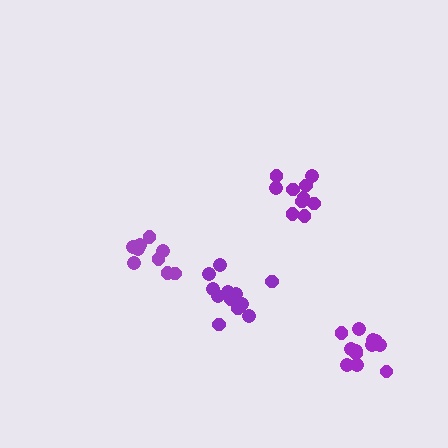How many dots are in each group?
Group 1: 9 dots, Group 2: 10 dots, Group 3: 12 dots, Group 4: 12 dots (43 total).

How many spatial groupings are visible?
There are 4 spatial groupings.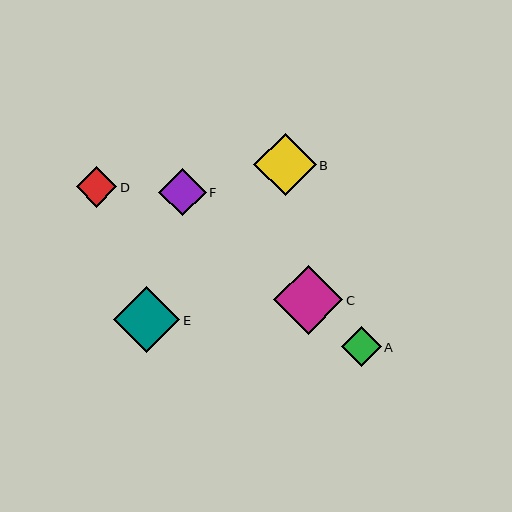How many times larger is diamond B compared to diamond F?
Diamond B is approximately 1.3 times the size of diamond F.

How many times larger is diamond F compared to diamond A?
Diamond F is approximately 1.2 times the size of diamond A.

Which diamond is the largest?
Diamond C is the largest with a size of approximately 69 pixels.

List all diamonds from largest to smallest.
From largest to smallest: C, E, B, F, D, A.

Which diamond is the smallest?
Diamond A is the smallest with a size of approximately 40 pixels.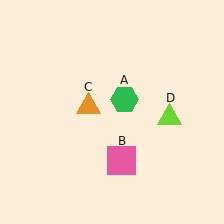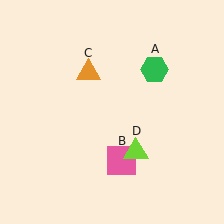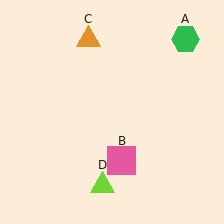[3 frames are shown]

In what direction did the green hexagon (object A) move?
The green hexagon (object A) moved up and to the right.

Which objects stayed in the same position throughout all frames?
Pink square (object B) remained stationary.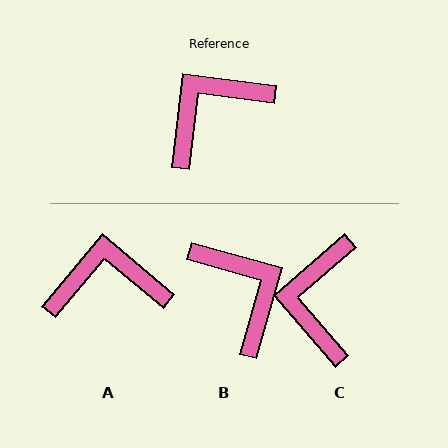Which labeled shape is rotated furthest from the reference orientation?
B, about 98 degrees away.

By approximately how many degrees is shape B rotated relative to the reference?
Approximately 98 degrees clockwise.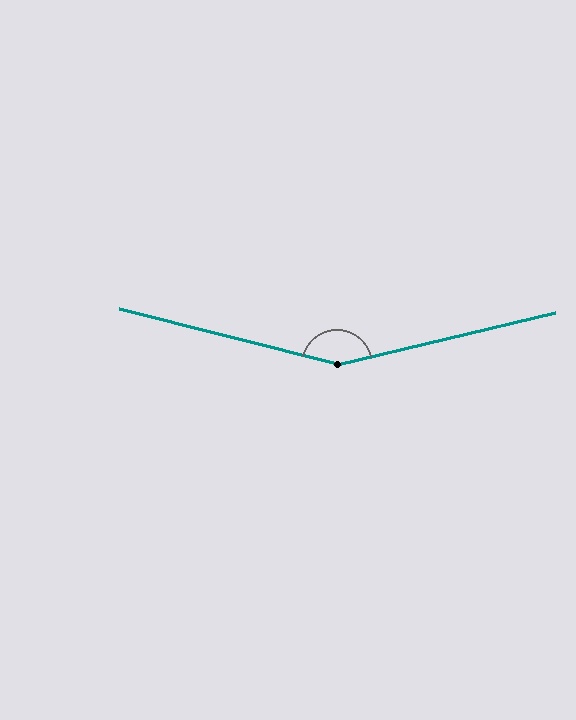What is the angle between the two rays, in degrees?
Approximately 152 degrees.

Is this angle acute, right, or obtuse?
It is obtuse.